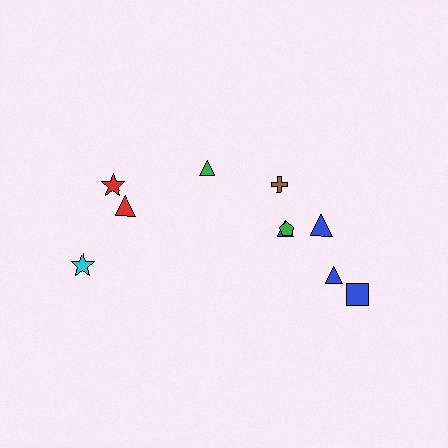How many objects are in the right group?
There are 6 objects.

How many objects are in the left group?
There are 4 objects.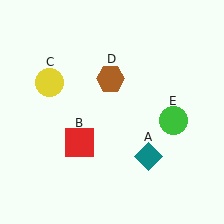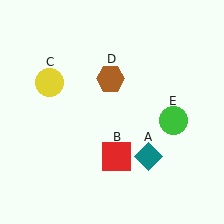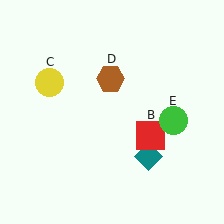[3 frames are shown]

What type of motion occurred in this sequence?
The red square (object B) rotated counterclockwise around the center of the scene.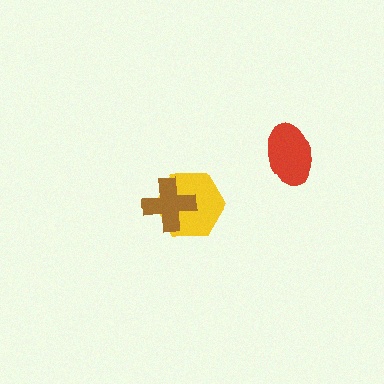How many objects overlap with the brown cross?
1 object overlaps with the brown cross.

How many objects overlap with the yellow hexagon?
1 object overlaps with the yellow hexagon.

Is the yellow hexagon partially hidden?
Yes, it is partially covered by another shape.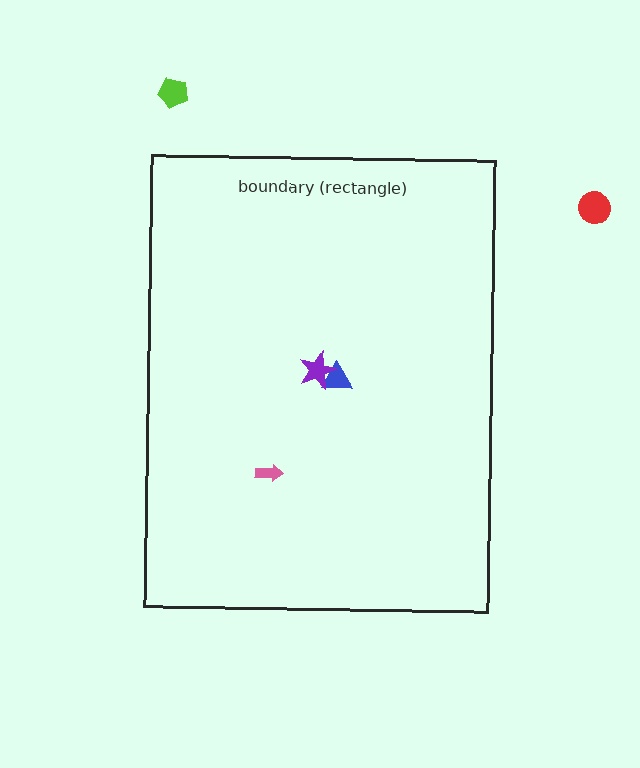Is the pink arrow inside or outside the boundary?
Inside.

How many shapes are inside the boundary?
3 inside, 2 outside.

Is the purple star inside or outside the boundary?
Inside.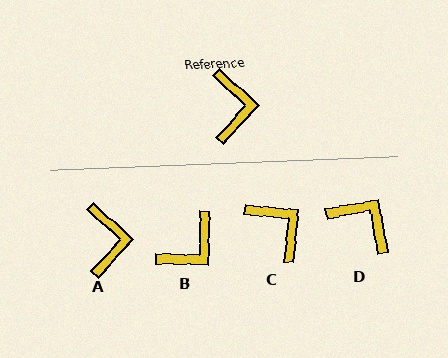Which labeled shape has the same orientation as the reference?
A.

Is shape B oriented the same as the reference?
No, it is off by about 49 degrees.